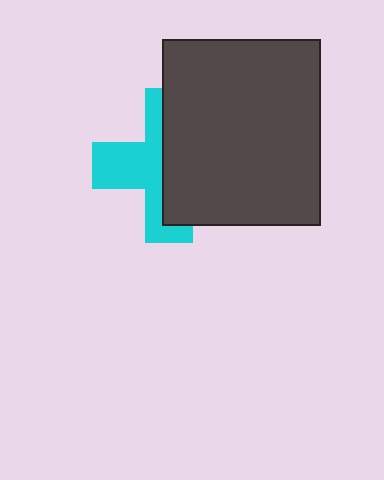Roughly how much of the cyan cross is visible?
A small part of it is visible (roughly 45%).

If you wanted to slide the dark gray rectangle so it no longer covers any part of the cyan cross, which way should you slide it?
Slide it right — that is the most direct way to separate the two shapes.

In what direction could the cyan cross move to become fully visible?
The cyan cross could move left. That would shift it out from behind the dark gray rectangle entirely.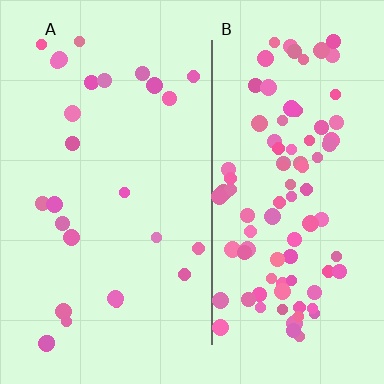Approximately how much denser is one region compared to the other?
Approximately 3.5× — region B over region A.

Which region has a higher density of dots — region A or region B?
B (the right).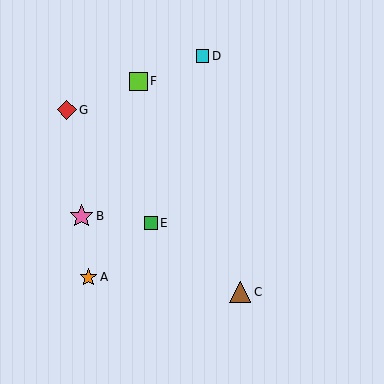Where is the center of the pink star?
The center of the pink star is at (81, 216).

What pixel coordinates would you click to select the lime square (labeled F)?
Click at (138, 81) to select the lime square F.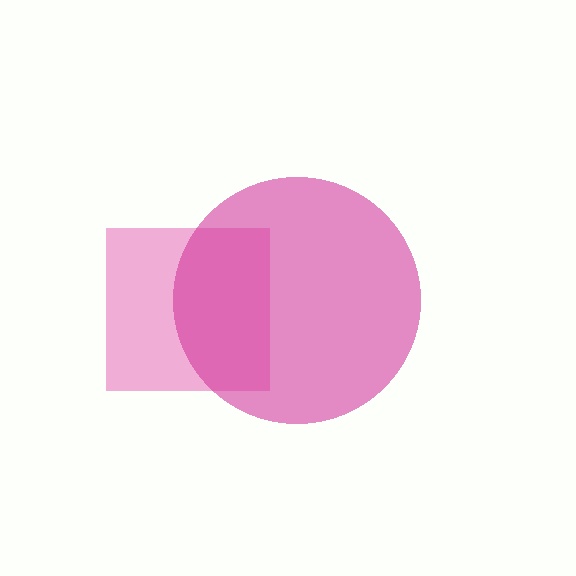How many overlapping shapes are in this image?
There are 2 overlapping shapes in the image.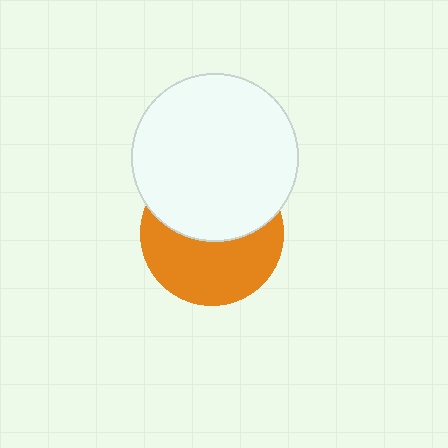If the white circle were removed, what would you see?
You would see the complete orange circle.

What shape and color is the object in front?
The object in front is a white circle.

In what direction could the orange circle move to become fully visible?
The orange circle could move down. That would shift it out from behind the white circle entirely.